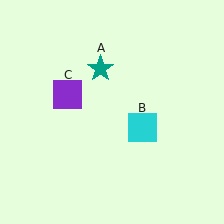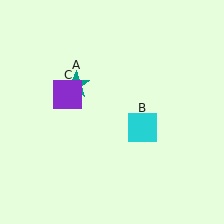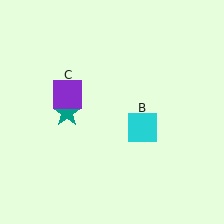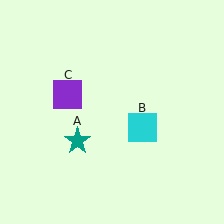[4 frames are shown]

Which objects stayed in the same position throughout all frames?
Cyan square (object B) and purple square (object C) remained stationary.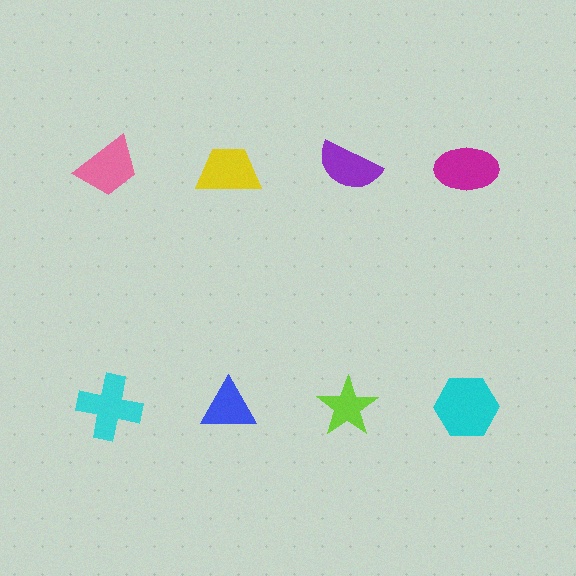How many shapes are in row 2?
4 shapes.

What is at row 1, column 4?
A magenta ellipse.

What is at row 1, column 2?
A yellow trapezoid.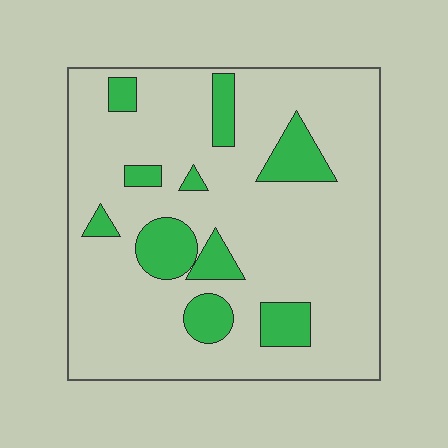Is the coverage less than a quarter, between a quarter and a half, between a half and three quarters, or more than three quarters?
Less than a quarter.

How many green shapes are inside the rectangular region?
10.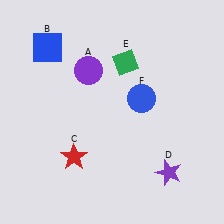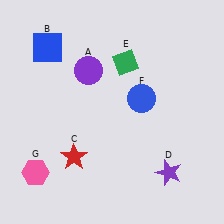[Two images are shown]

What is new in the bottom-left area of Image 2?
A pink hexagon (G) was added in the bottom-left area of Image 2.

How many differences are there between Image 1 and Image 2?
There is 1 difference between the two images.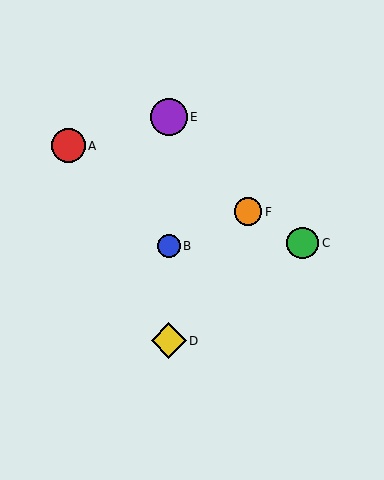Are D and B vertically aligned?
Yes, both are at x≈169.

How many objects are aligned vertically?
3 objects (B, D, E) are aligned vertically.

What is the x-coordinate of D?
Object D is at x≈169.